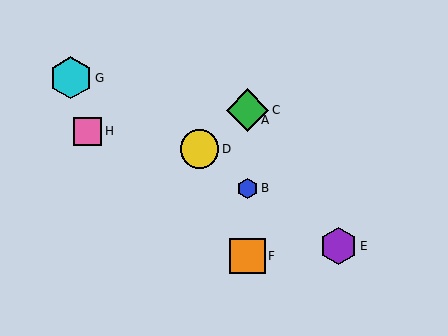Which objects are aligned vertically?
Objects A, B, C, F are aligned vertically.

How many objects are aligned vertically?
4 objects (A, B, C, F) are aligned vertically.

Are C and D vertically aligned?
No, C is at x≈247 and D is at x≈199.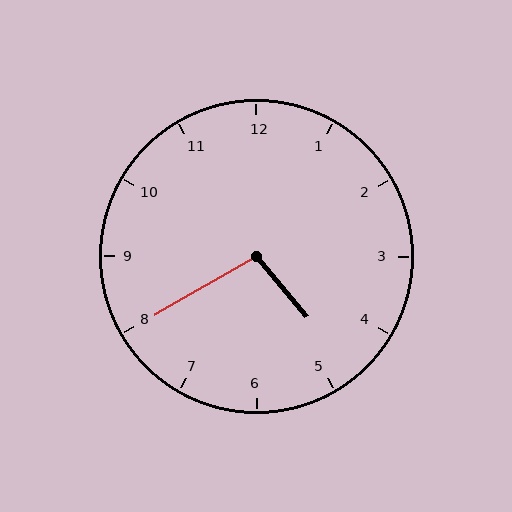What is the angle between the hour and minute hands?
Approximately 100 degrees.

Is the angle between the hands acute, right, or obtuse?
It is obtuse.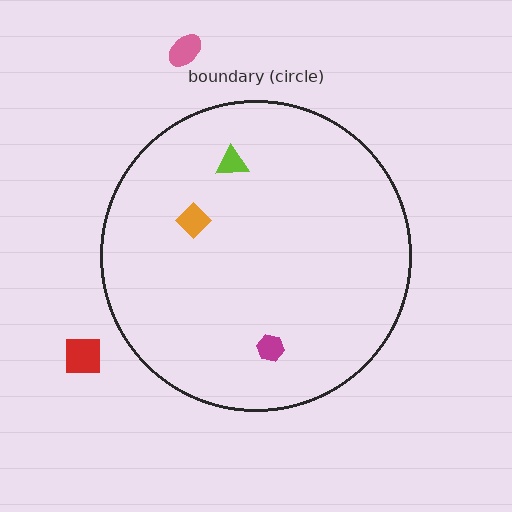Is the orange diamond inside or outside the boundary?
Inside.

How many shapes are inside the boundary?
3 inside, 2 outside.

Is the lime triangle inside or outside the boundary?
Inside.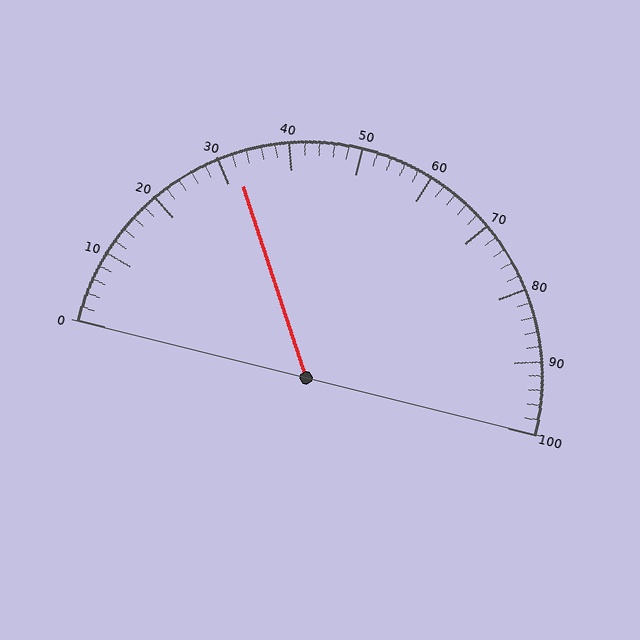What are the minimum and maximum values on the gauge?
The gauge ranges from 0 to 100.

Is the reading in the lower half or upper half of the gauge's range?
The reading is in the lower half of the range (0 to 100).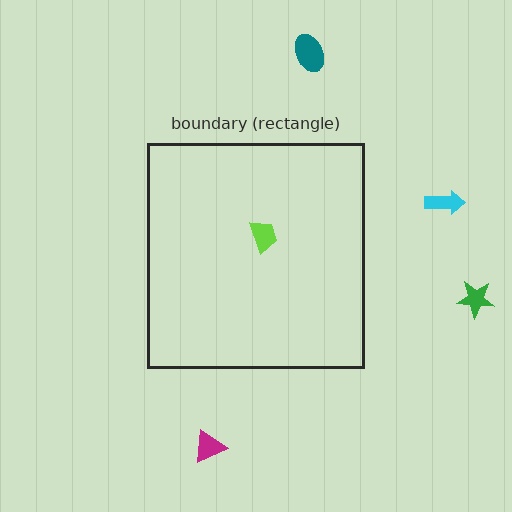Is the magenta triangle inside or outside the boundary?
Outside.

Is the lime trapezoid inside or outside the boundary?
Inside.